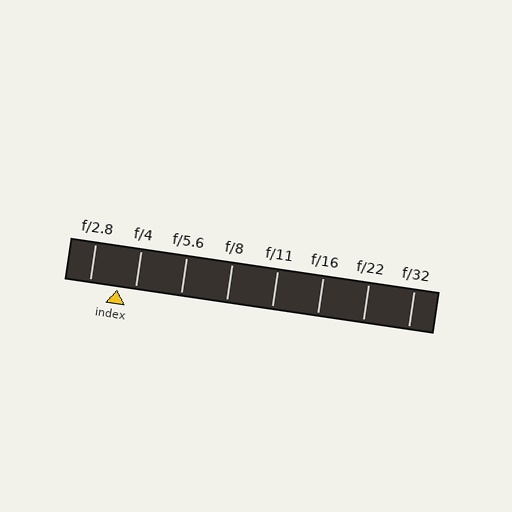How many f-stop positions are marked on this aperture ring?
There are 8 f-stop positions marked.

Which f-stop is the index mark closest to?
The index mark is closest to f/4.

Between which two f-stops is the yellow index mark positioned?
The index mark is between f/2.8 and f/4.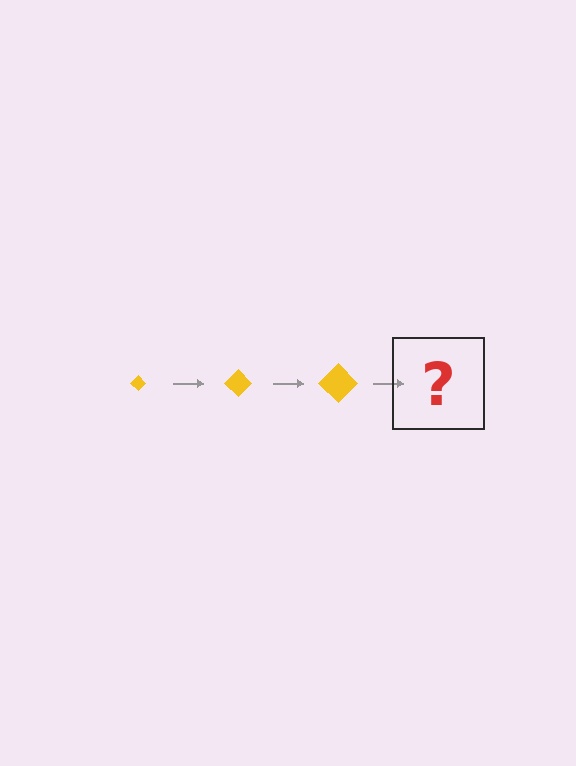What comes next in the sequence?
The next element should be a yellow diamond, larger than the previous one.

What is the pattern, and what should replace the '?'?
The pattern is that the diamond gets progressively larger each step. The '?' should be a yellow diamond, larger than the previous one.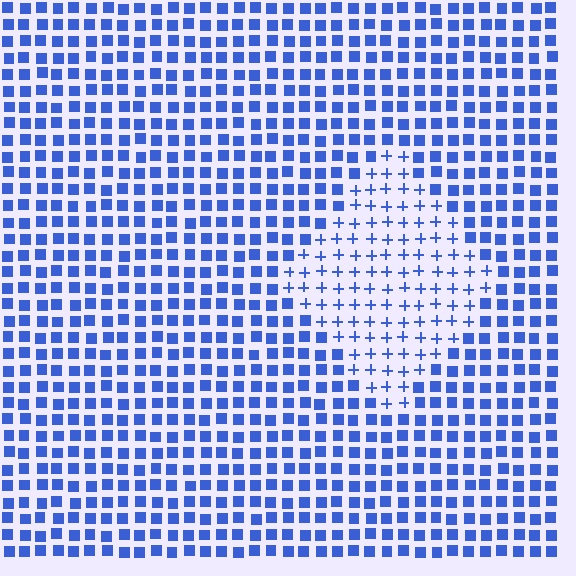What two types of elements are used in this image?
The image uses plus signs inside the diamond region and squares outside it.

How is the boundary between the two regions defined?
The boundary is defined by a change in element shape: plus signs inside vs. squares outside. All elements share the same color and spacing.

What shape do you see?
I see a diamond.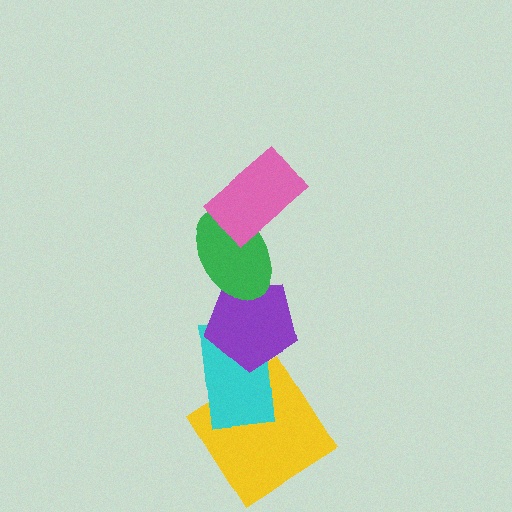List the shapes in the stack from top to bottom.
From top to bottom: the pink rectangle, the green ellipse, the purple pentagon, the cyan rectangle, the yellow diamond.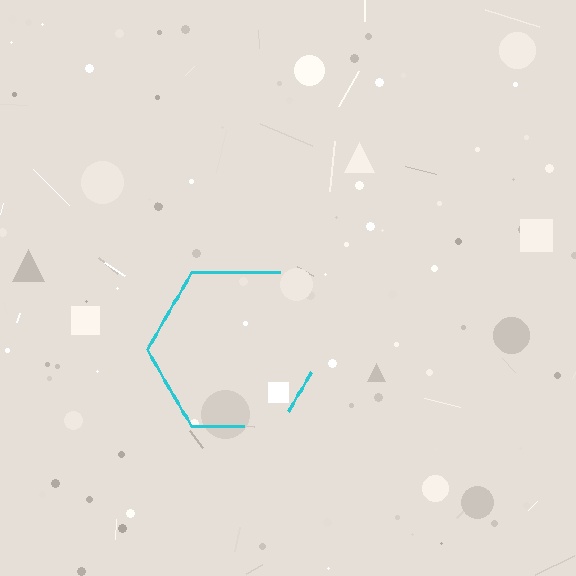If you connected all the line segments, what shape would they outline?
They would outline a hexagon.